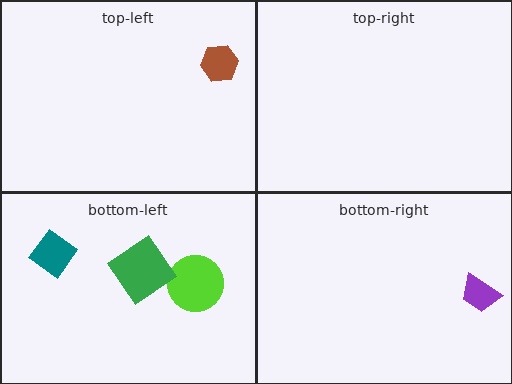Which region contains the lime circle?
The bottom-left region.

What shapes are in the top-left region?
The brown hexagon.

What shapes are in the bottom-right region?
The purple trapezoid.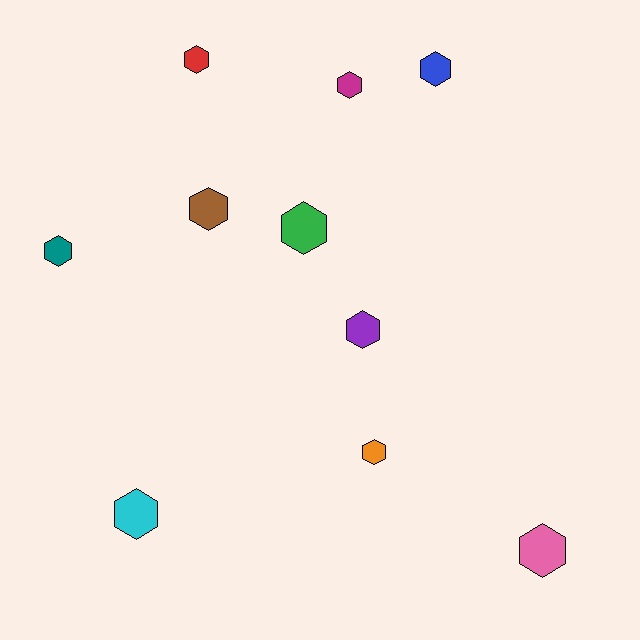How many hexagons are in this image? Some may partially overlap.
There are 10 hexagons.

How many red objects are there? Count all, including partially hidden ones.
There is 1 red object.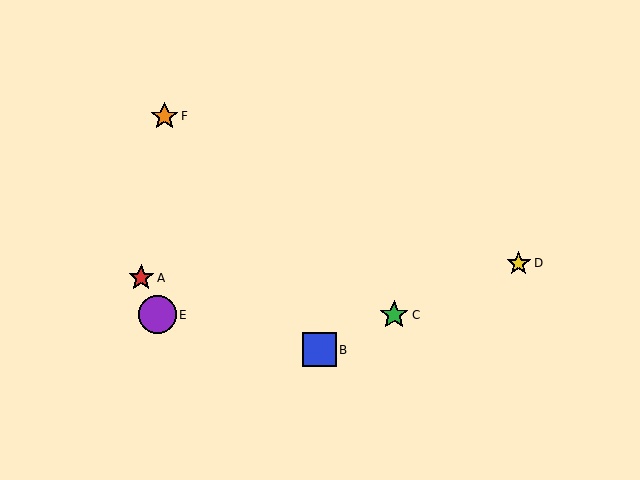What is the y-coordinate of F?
Object F is at y≈116.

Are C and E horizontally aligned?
Yes, both are at y≈315.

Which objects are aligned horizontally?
Objects C, E are aligned horizontally.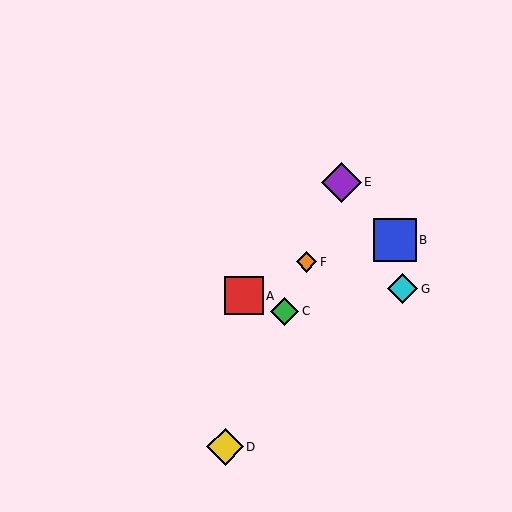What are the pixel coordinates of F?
Object F is at (306, 262).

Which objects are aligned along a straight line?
Objects C, D, E, F are aligned along a straight line.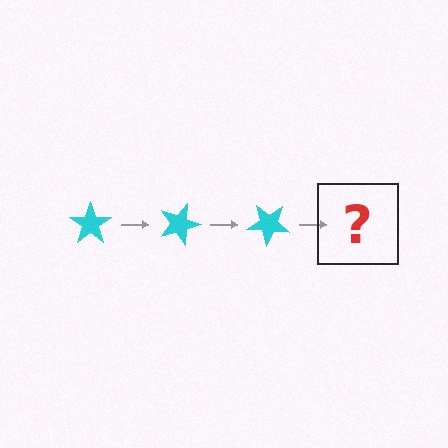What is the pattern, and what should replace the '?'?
The pattern is that the star rotates 20 degrees each step. The '?' should be a cyan star rotated 60 degrees.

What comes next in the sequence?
The next element should be a cyan star rotated 60 degrees.